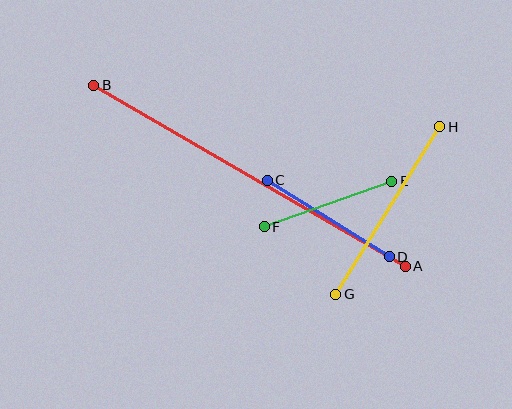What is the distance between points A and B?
The distance is approximately 361 pixels.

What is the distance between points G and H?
The distance is approximately 197 pixels.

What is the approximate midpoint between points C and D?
The midpoint is at approximately (328, 219) pixels.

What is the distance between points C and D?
The distance is approximately 144 pixels.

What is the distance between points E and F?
The distance is approximately 135 pixels.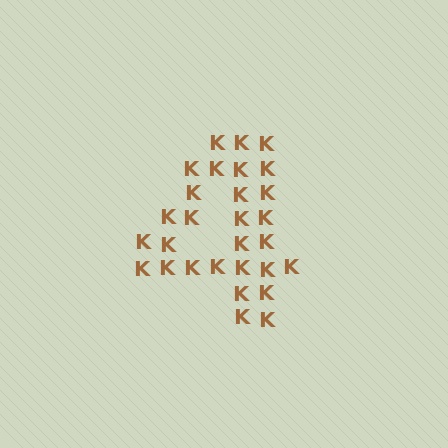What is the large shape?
The large shape is the digit 4.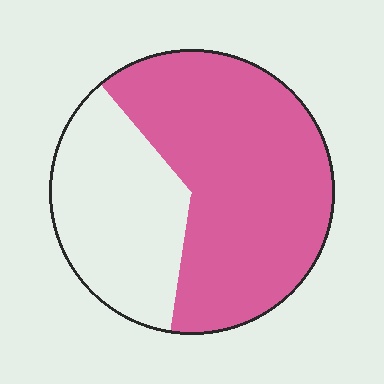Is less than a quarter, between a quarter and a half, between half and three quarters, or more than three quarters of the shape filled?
Between half and three quarters.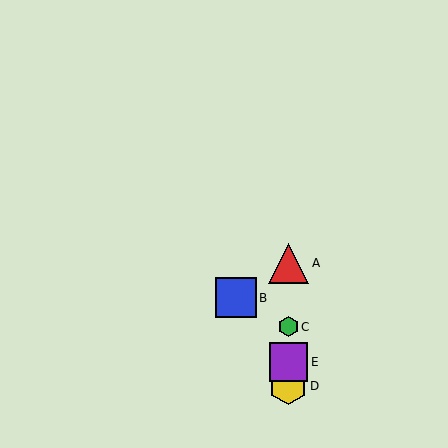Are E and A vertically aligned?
Yes, both are at x≈288.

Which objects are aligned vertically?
Objects A, C, D, E are aligned vertically.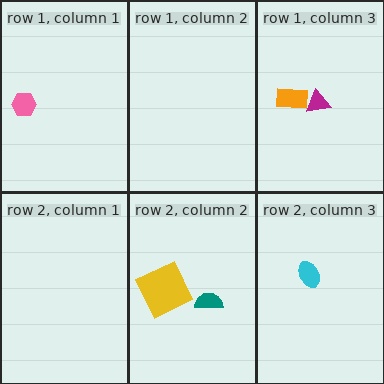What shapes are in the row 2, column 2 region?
The teal semicircle, the yellow square.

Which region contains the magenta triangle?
The row 1, column 3 region.